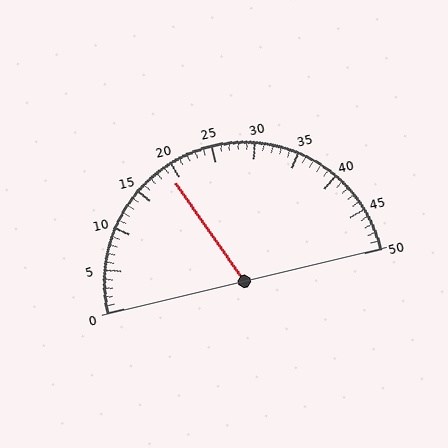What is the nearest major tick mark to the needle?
The nearest major tick mark is 20.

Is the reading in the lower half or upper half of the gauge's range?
The reading is in the lower half of the range (0 to 50).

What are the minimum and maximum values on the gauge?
The gauge ranges from 0 to 50.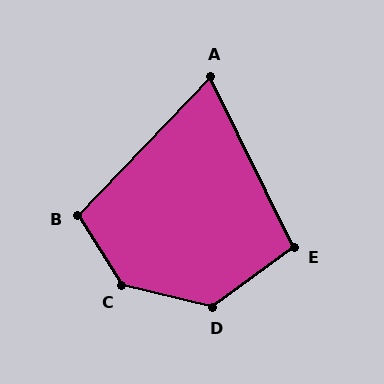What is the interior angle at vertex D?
Approximately 131 degrees (obtuse).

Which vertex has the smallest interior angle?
A, at approximately 70 degrees.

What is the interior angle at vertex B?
Approximately 104 degrees (obtuse).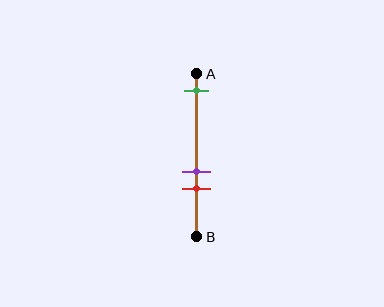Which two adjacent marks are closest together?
The purple and red marks are the closest adjacent pair.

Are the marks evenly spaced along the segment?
No, the marks are not evenly spaced.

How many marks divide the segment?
There are 3 marks dividing the segment.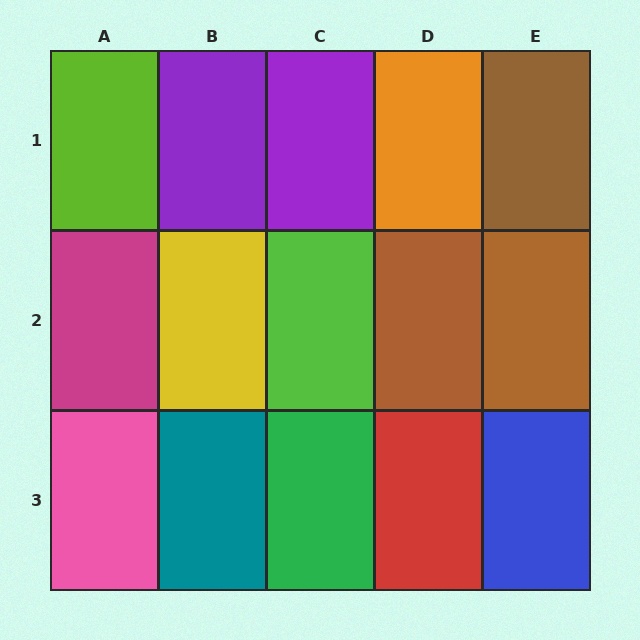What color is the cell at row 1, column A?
Lime.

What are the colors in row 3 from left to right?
Pink, teal, green, red, blue.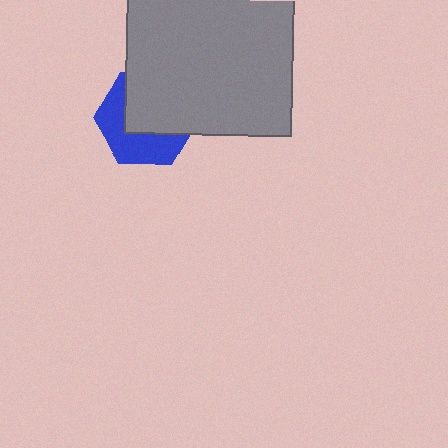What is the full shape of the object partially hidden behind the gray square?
The partially hidden object is a blue hexagon.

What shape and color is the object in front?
The object in front is a gray square.